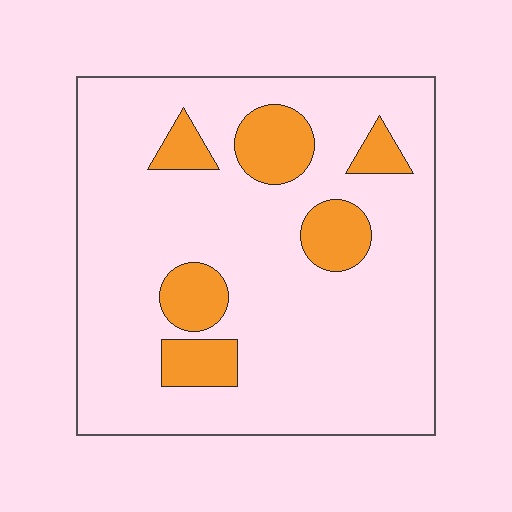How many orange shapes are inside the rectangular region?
6.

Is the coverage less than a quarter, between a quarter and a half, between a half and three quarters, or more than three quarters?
Less than a quarter.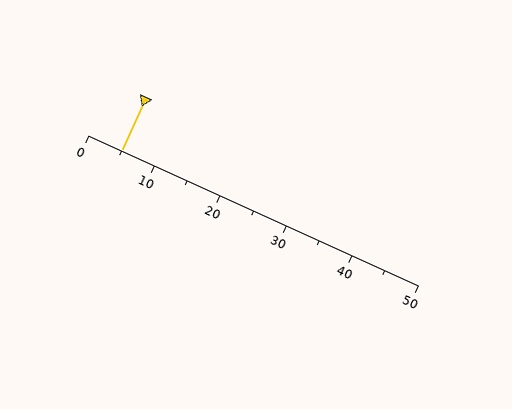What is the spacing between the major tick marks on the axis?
The major ticks are spaced 10 apart.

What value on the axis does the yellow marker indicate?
The marker indicates approximately 5.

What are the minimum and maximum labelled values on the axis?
The axis runs from 0 to 50.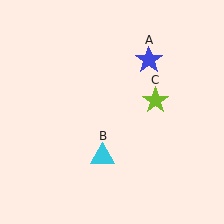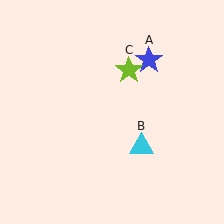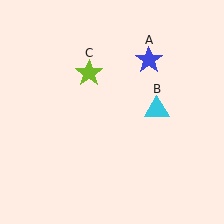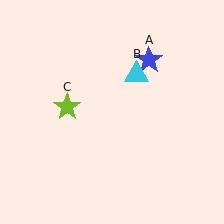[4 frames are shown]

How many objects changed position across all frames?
2 objects changed position: cyan triangle (object B), lime star (object C).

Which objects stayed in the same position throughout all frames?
Blue star (object A) remained stationary.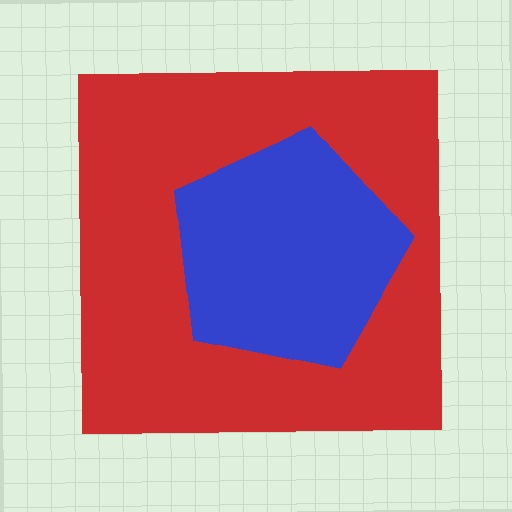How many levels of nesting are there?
2.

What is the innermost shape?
The blue pentagon.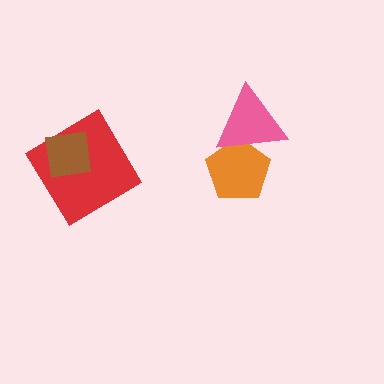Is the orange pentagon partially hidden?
Yes, it is partially covered by another shape.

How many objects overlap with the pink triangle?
1 object overlaps with the pink triangle.